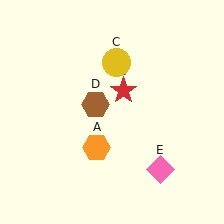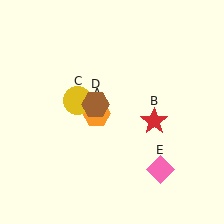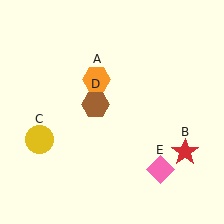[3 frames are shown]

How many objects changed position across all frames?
3 objects changed position: orange hexagon (object A), red star (object B), yellow circle (object C).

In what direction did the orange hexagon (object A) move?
The orange hexagon (object A) moved up.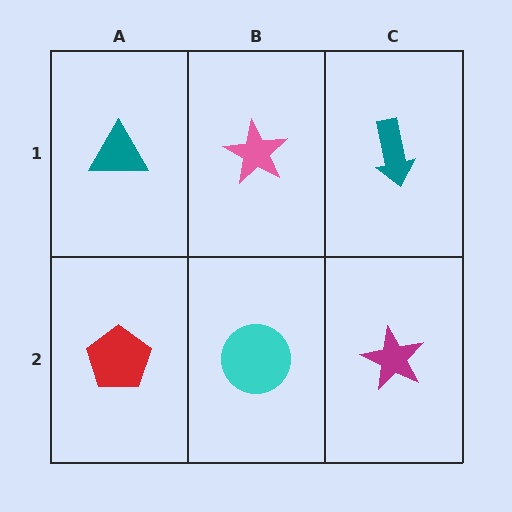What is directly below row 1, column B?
A cyan circle.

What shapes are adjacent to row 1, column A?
A red pentagon (row 2, column A), a pink star (row 1, column B).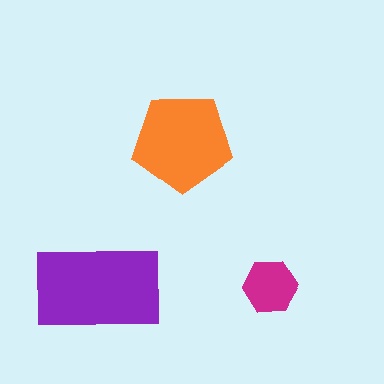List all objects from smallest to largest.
The magenta hexagon, the orange pentagon, the purple rectangle.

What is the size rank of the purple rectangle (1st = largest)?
1st.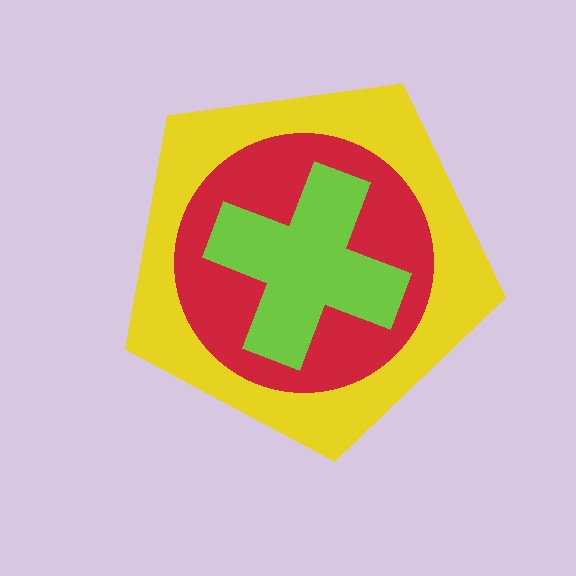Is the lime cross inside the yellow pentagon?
Yes.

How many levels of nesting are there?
3.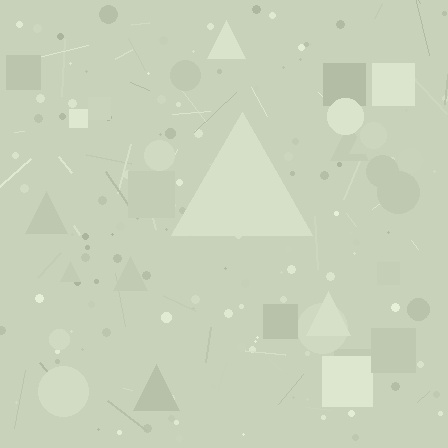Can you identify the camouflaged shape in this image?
The camouflaged shape is a triangle.